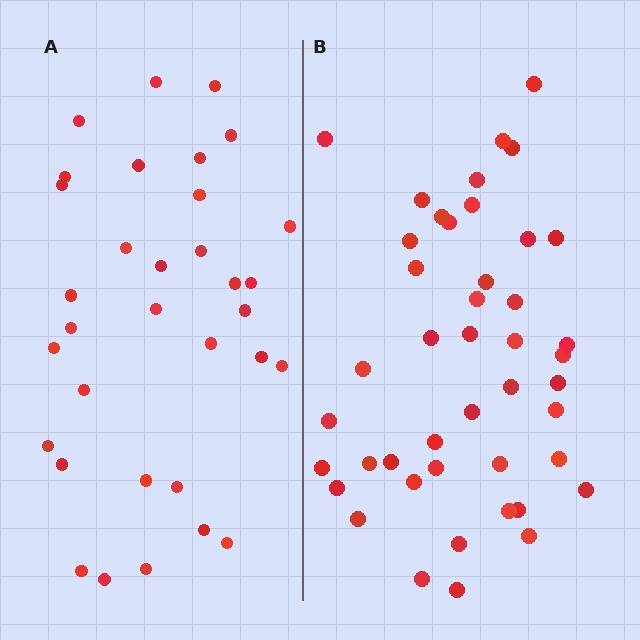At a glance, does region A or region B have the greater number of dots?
Region B (the right region) has more dots.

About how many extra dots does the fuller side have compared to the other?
Region B has roughly 12 or so more dots than region A.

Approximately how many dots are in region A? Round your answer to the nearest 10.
About 30 dots. (The exact count is 33, which rounds to 30.)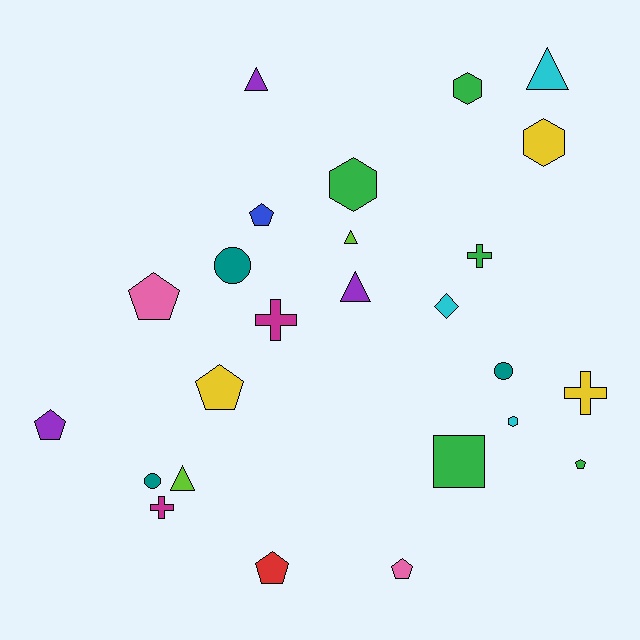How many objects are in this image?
There are 25 objects.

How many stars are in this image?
There are no stars.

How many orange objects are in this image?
There are no orange objects.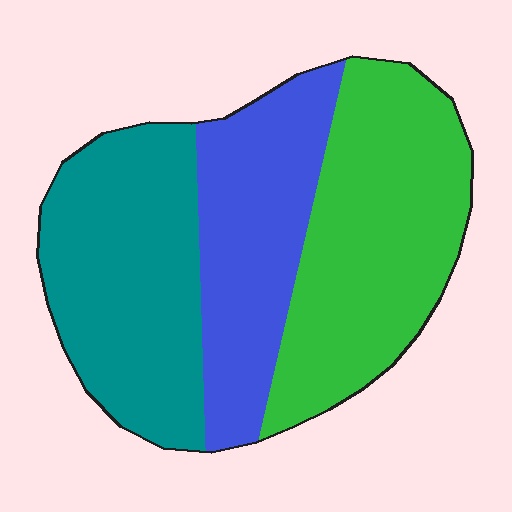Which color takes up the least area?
Blue, at roughly 30%.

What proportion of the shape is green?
Green takes up about three eighths (3/8) of the shape.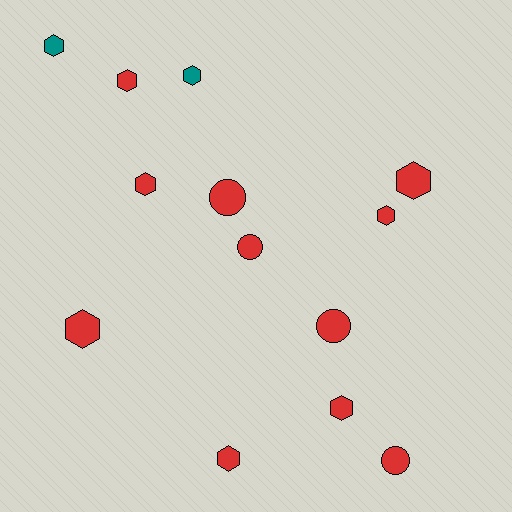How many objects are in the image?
There are 13 objects.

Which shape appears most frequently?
Hexagon, with 9 objects.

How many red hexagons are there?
There are 7 red hexagons.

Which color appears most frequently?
Red, with 11 objects.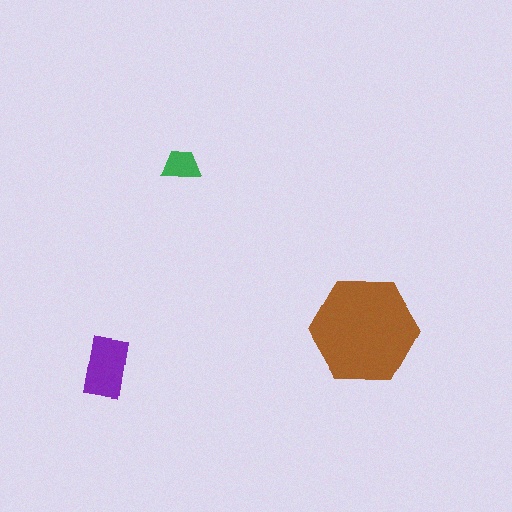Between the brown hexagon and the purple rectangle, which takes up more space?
The brown hexagon.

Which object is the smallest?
The green trapezoid.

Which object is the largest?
The brown hexagon.